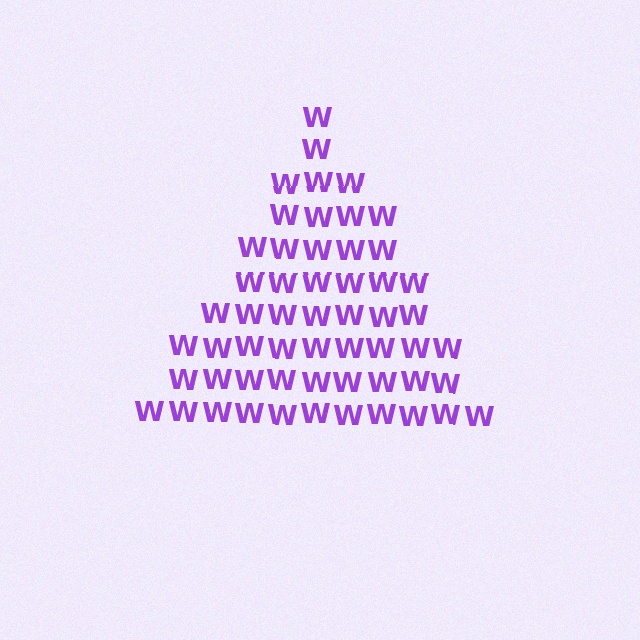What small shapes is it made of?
It is made of small letter W's.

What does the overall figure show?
The overall figure shows a triangle.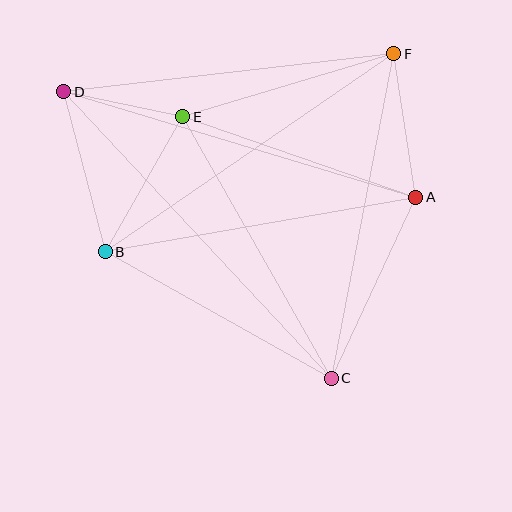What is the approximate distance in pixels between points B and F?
The distance between B and F is approximately 350 pixels.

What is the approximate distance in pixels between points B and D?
The distance between B and D is approximately 166 pixels.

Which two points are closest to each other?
Points D and E are closest to each other.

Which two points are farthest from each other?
Points C and D are farthest from each other.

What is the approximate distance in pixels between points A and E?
The distance between A and E is approximately 246 pixels.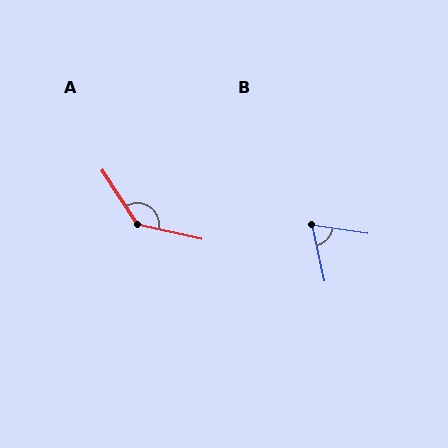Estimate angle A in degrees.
Approximately 136 degrees.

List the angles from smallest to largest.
B (69°), A (136°).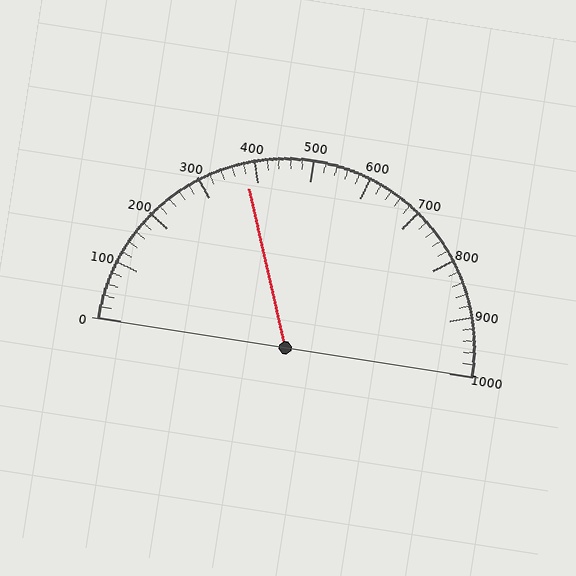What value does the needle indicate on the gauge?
The needle indicates approximately 380.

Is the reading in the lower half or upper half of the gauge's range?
The reading is in the lower half of the range (0 to 1000).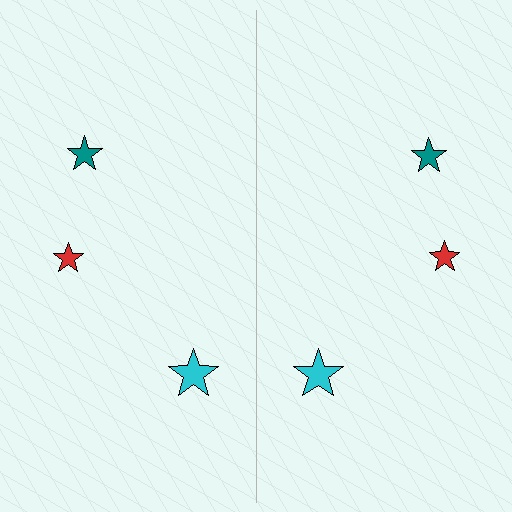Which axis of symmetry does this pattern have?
The pattern has a vertical axis of symmetry running through the center of the image.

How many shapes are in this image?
There are 6 shapes in this image.